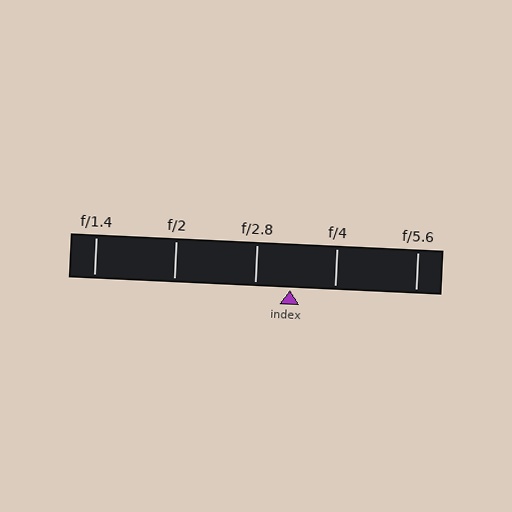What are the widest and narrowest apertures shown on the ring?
The widest aperture shown is f/1.4 and the narrowest is f/5.6.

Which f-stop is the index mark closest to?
The index mark is closest to f/2.8.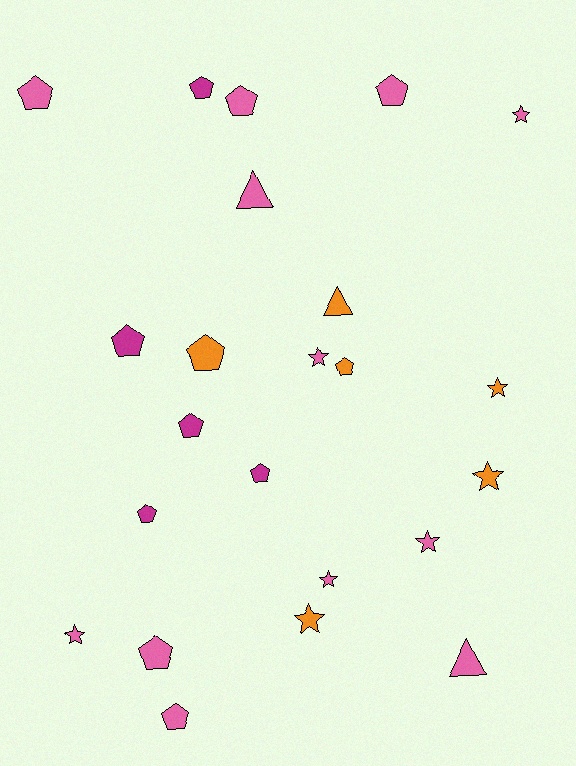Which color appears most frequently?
Pink, with 12 objects.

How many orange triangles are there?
There is 1 orange triangle.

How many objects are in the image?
There are 23 objects.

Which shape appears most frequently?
Pentagon, with 12 objects.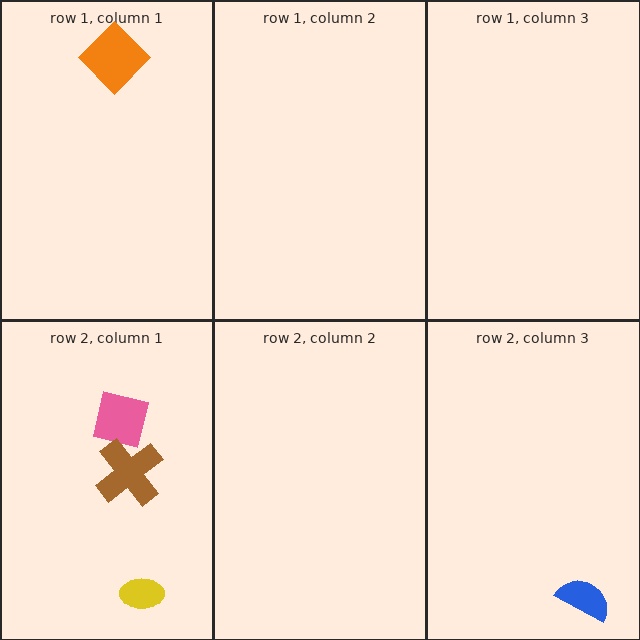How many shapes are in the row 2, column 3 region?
1.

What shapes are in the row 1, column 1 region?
The orange diamond.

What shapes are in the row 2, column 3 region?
The blue semicircle.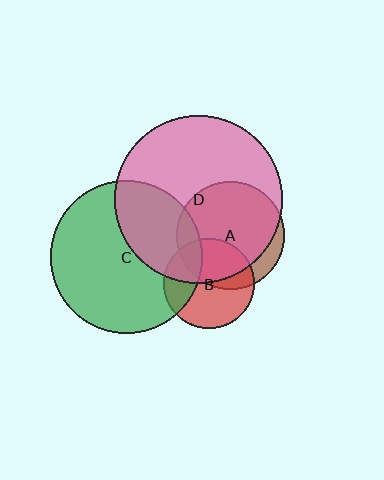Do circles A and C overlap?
Yes.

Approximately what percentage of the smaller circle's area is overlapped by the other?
Approximately 15%.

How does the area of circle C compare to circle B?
Approximately 2.8 times.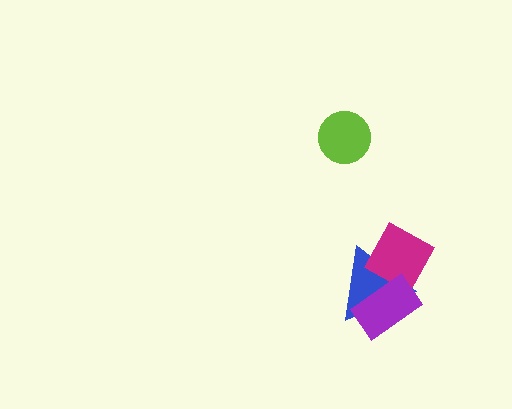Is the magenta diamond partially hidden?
Yes, it is partially covered by another shape.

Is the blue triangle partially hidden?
Yes, it is partially covered by another shape.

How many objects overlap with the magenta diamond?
2 objects overlap with the magenta diamond.